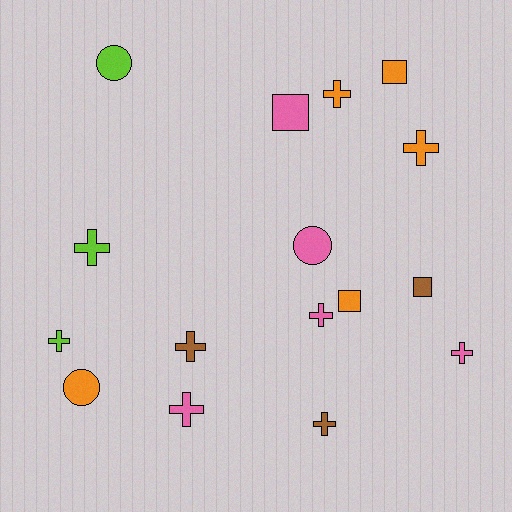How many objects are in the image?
There are 16 objects.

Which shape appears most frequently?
Cross, with 9 objects.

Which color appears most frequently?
Orange, with 5 objects.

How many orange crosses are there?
There are 2 orange crosses.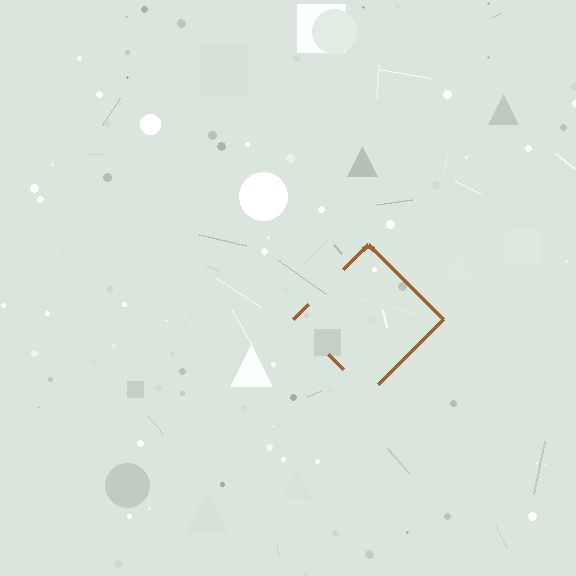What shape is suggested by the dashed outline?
The dashed outline suggests a diamond.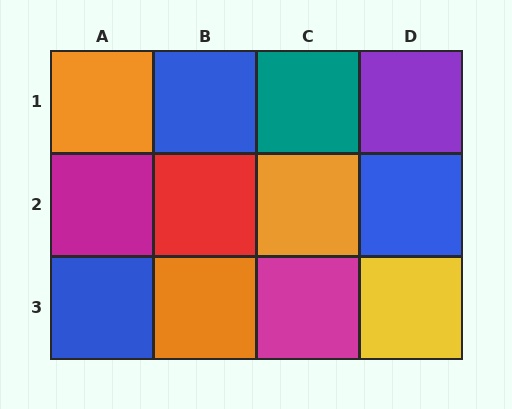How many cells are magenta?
2 cells are magenta.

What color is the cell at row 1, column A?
Orange.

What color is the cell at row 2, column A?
Magenta.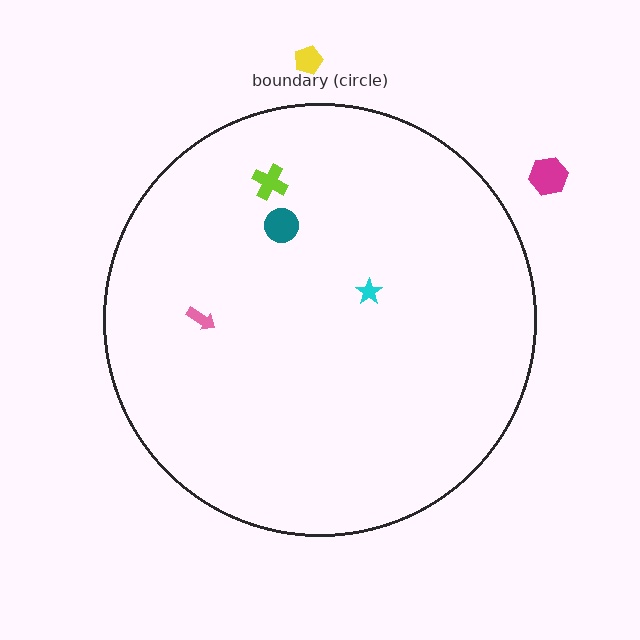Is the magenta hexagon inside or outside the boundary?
Outside.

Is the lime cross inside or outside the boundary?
Inside.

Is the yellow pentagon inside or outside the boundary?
Outside.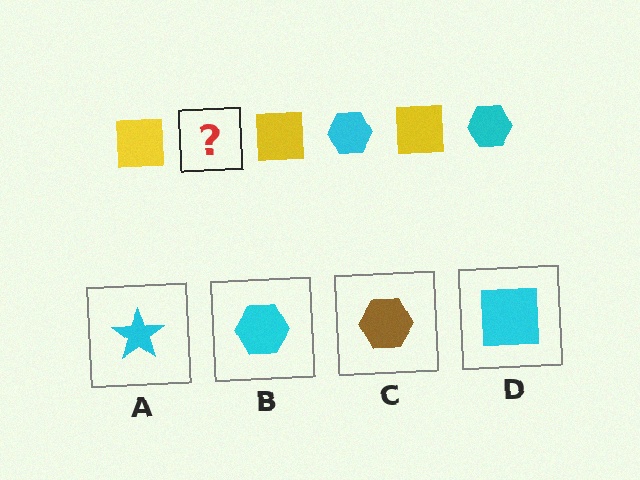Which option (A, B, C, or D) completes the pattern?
B.